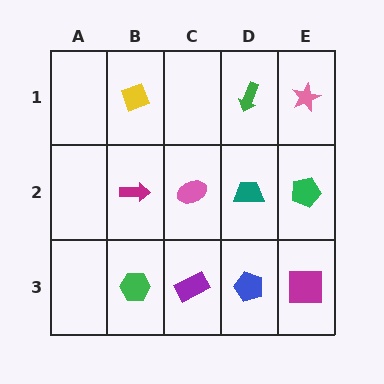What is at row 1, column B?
A yellow diamond.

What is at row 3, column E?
A magenta square.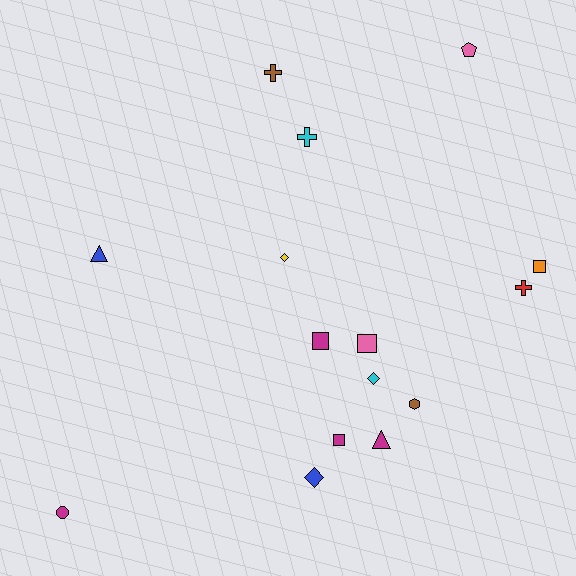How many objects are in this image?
There are 15 objects.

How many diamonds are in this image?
There are 3 diamonds.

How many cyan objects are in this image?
There are 2 cyan objects.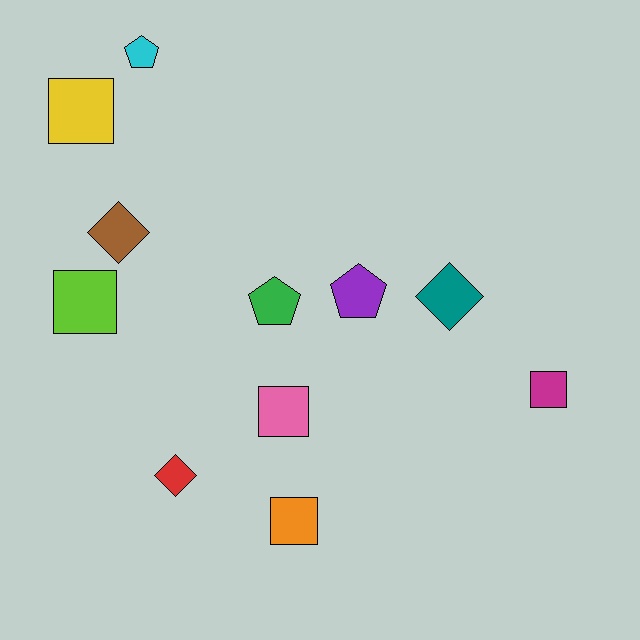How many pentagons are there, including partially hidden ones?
There are 3 pentagons.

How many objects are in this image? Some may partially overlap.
There are 11 objects.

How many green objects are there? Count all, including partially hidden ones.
There is 1 green object.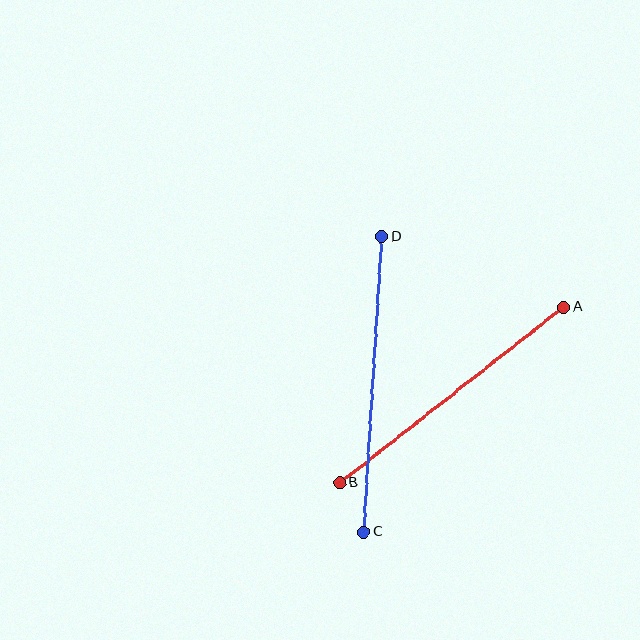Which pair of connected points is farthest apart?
Points C and D are farthest apart.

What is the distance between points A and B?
The distance is approximately 284 pixels.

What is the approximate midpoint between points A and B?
The midpoint is at approximately (452, 395) pixels.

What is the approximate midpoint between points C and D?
The midpoint is at approximately (373, 384) pixels.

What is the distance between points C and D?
The distance is approximately 296 pixels.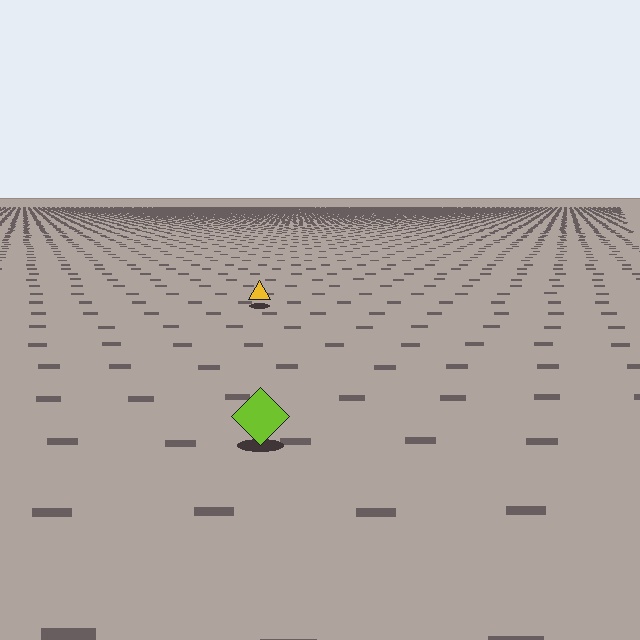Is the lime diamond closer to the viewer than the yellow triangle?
Yes. The lime diamond is closer — you can tell from the texture gradient: the ground texture is coarser near it.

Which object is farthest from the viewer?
The yellow triangle is farthest from the viewer. It appears smaller and the ground texture around it is denser.